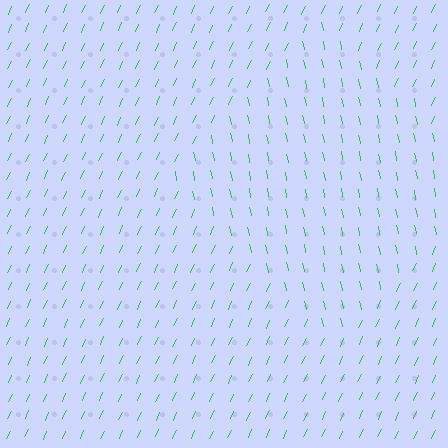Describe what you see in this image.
The image is filled with small green line segments. A diamond region in the image has lines oriented differently from the surrounding lines, creating a visible texture boundary.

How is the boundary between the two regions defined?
The boundary is defined purely by a change in line orientation (approximately 36 degrees difference). All lines are the same color and thickness.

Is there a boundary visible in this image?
Yes, there is a texture boundary formed by a change in line orientation.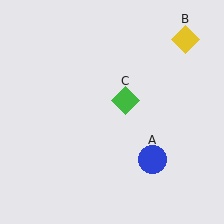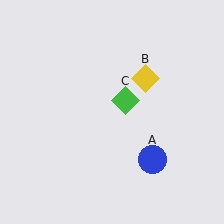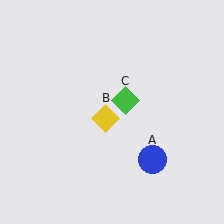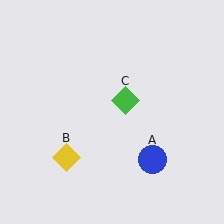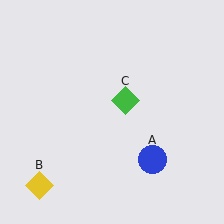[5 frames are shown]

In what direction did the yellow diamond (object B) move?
The yellow diamond (object B) moved down and to the left.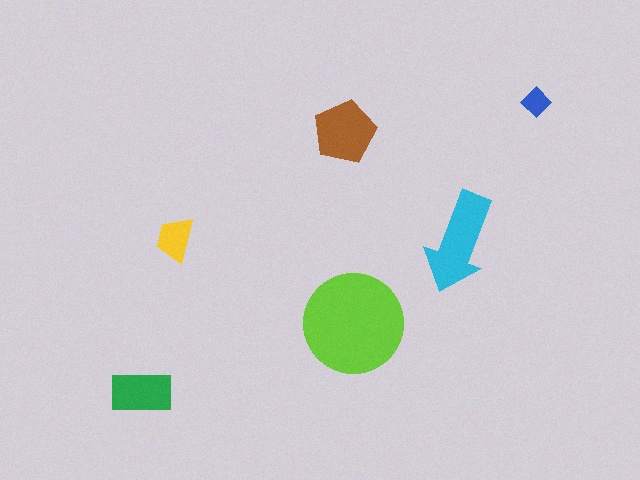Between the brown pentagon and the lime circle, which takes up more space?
The lime circle.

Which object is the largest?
The lime circle.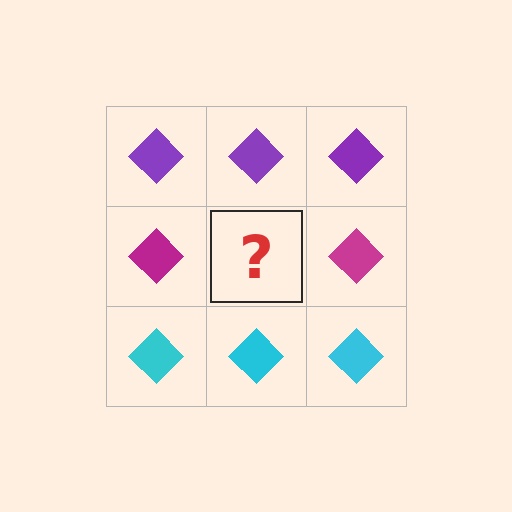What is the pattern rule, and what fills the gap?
The rule is that each row has a consistent color. The gap should be filled with a magenta diamond.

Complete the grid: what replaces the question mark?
The question mark should be replaced with a magenta diamond.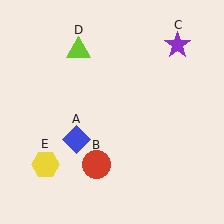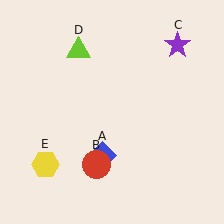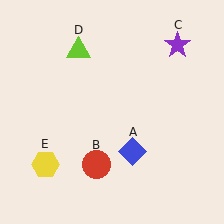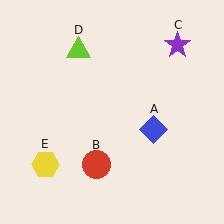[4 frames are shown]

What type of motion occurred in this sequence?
The blue diamond (object A) rotated counterclockwise around the center of the scene.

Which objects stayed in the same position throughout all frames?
Red circle (object B) and purple star (object C) and lime triangle (object D) and yellow hexagon (object E) remained stationary.